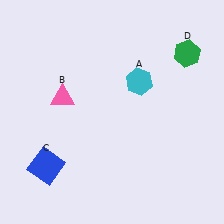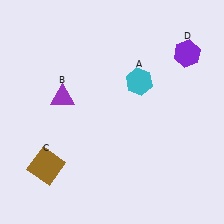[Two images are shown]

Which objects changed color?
B changed from pink to purple. C changed from blue to brown. D changed from green to purple.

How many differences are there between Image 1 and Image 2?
There are 3 differences between the two images.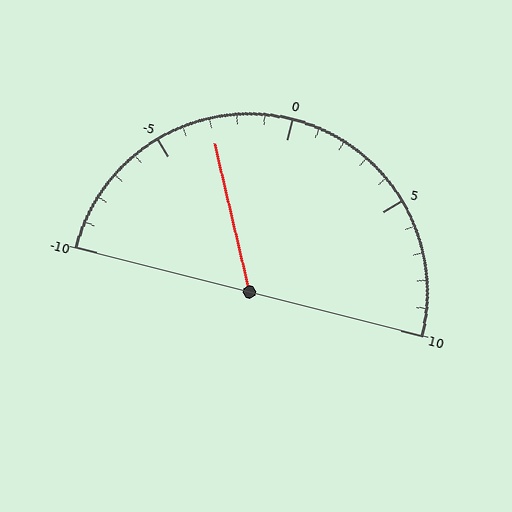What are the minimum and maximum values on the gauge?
The gauge ranges from -10 to 10.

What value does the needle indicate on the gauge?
The needle indicates approximately -3.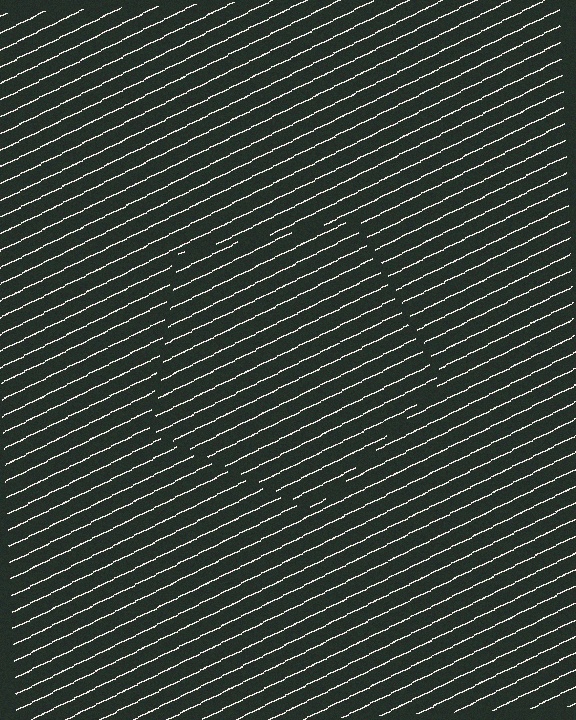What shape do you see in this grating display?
An illusory pentagon. The interior of the shape contains the same grating, shifted by half a period — the contour is defined by the phase discontinuity where line-ends from the inner and outer gratings abut.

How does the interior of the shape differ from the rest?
The interior of the shape contains the same grating, shifted by half a period — the contour is defined by the phase discontinuity where line-ends from the inner and outer gratings abut.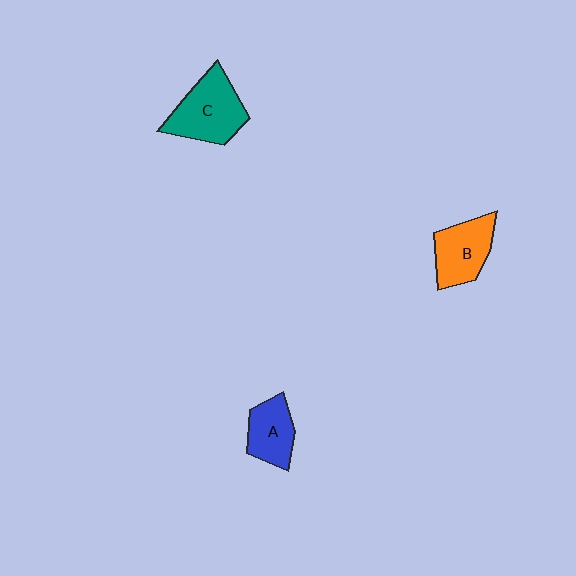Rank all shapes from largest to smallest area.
From largest to smallest: C (teal), B (orange), A (blue).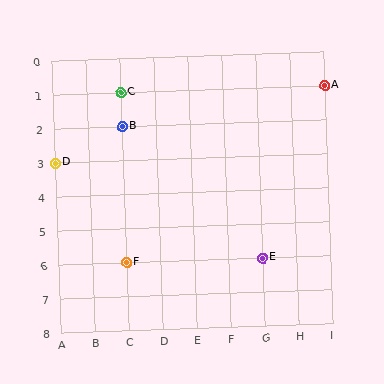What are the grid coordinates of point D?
Point D is at grid coordinates (A, 3).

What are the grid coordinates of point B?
Point B is at grid coordinates (C, 2).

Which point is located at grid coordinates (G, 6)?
Point E is at (G, 6).